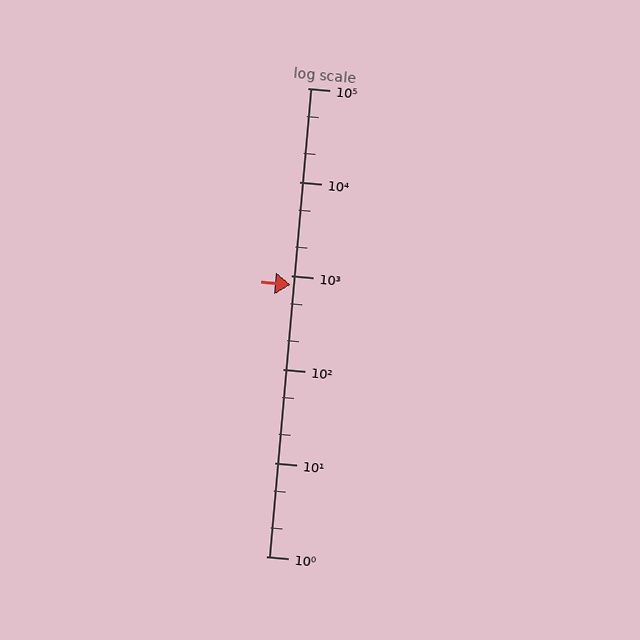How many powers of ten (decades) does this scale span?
The scale spans 5 decades, from 1 to 100000.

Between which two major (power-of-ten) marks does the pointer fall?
The pointer is between 100 and 1000.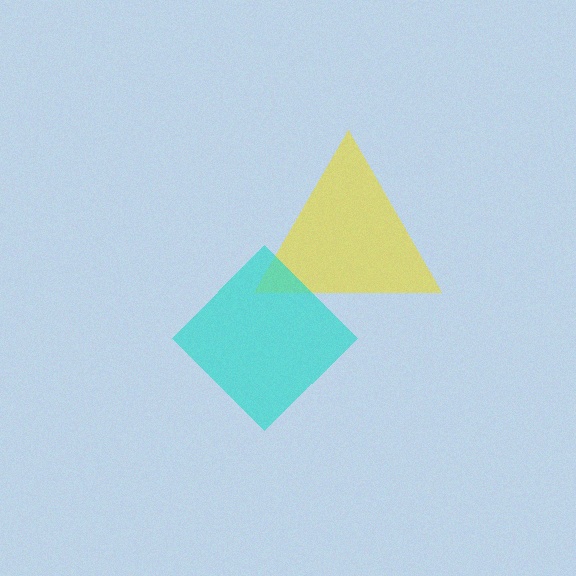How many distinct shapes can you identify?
There are 2 distinct shapes: a yellow triangle, a cyan diamond.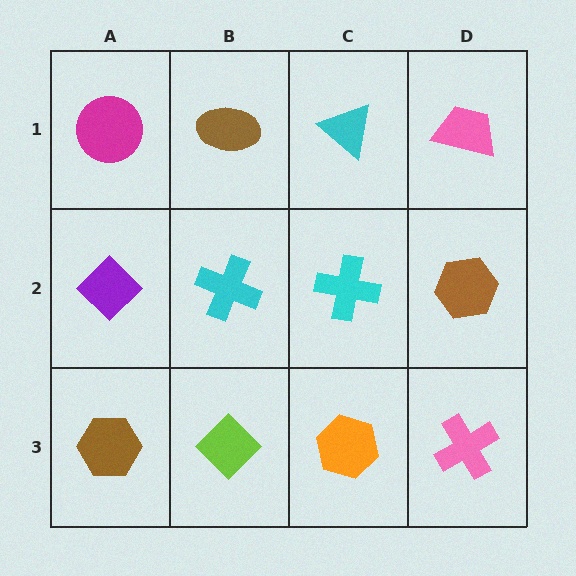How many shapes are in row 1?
4 shapes.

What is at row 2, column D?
A brown hexagon.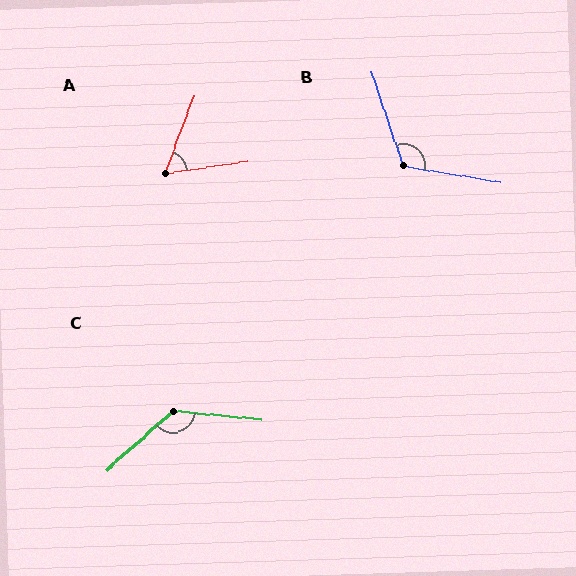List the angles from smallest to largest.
A (61°), B (118°), C (133°).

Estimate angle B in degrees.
Approximately 118 degrees.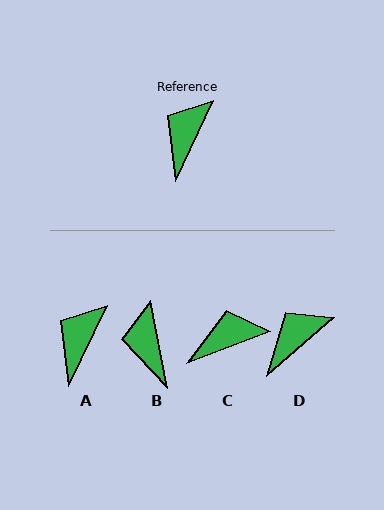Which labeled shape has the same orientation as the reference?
A.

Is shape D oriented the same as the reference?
No, it is off by about 24 degrees.